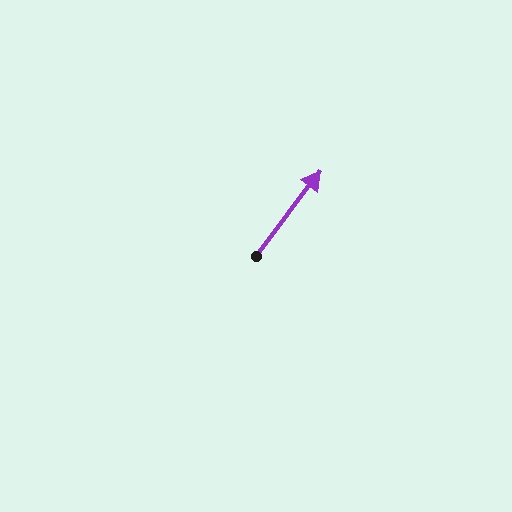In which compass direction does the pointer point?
Northeast.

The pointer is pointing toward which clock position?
Roughly 1 o'clock.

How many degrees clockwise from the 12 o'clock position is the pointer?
Approximately 37 degrees.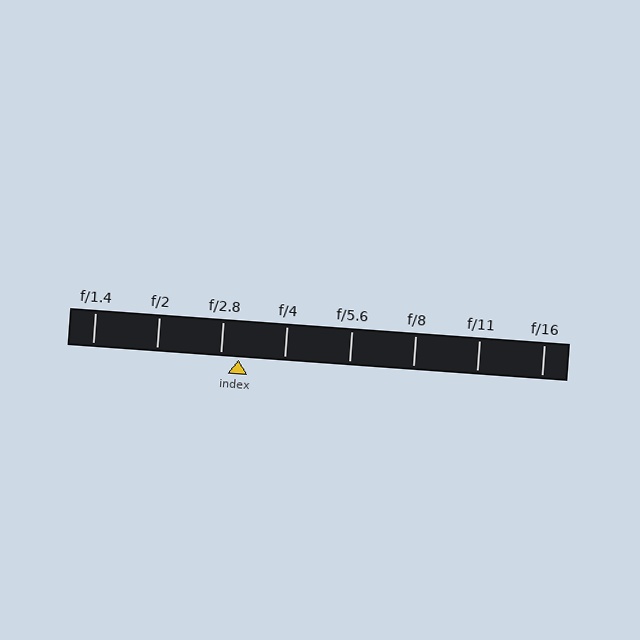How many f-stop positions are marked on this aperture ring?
There are 8 f-stop positions marked.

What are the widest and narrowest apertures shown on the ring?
The widest aperture shown is f/1.4 and the narrowest is f/16.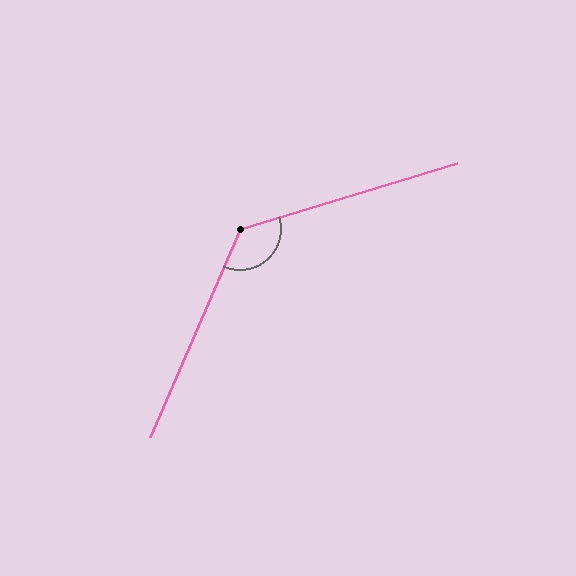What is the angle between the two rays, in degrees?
Approximately 130 degrees.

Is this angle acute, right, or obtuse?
It is obtuse.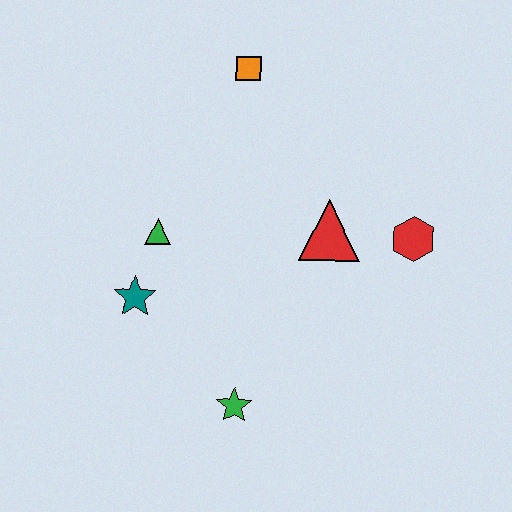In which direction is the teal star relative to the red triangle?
The teal star is to the left of the red triangle.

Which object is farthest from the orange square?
The green star is farthest from the orange square.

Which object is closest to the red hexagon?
The red triangle is closest to the red hexagon.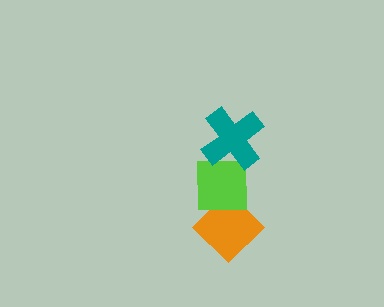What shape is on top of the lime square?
The teal cross is on top of the lime square.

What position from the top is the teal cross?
The teal cross is 1st from the top.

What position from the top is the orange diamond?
The orange diamond is 3rd from the top.